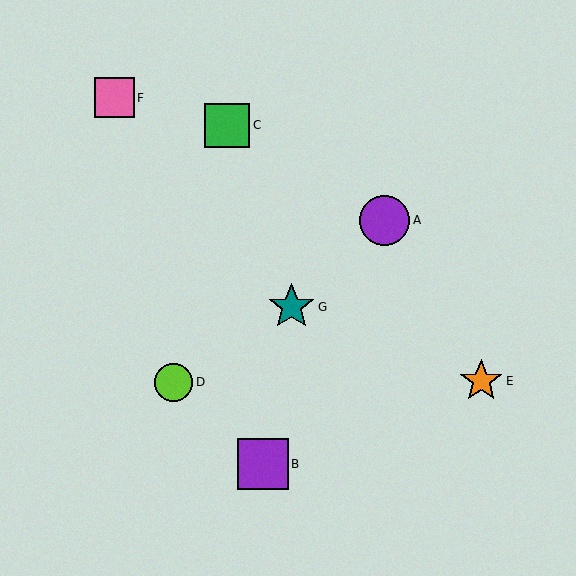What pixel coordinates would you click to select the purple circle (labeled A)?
Click at (384, 220) to select the purple circle A.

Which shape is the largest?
The purple square (labeled B) is the largest.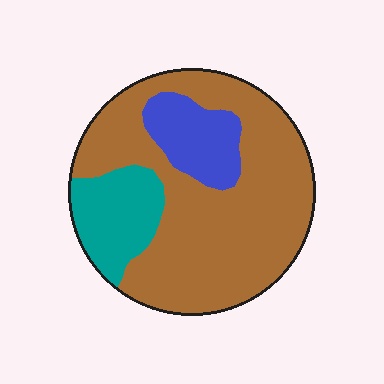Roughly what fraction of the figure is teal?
Teal takes up about one sixth (1/6) of the figure.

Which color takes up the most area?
Brown, at roughly 70%.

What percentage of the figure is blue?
Blue takes up about one eighth (1/8) of the figure.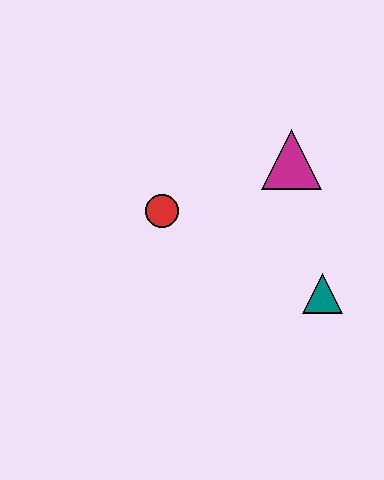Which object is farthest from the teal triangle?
The red circle is farthest from the teal triangle.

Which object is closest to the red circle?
The magenta triangle is closest to the red circle.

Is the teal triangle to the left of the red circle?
No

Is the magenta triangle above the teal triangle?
Yes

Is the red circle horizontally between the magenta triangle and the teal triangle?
No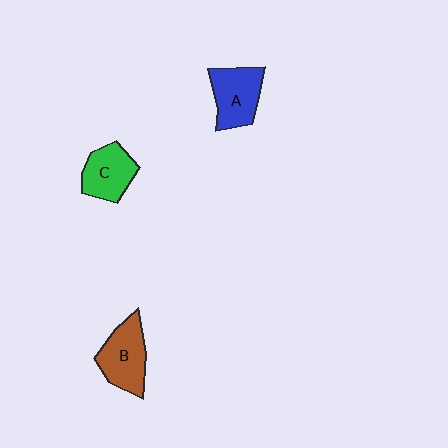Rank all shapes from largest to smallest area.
From largest to smallest: B (brown), A (blue), C (green).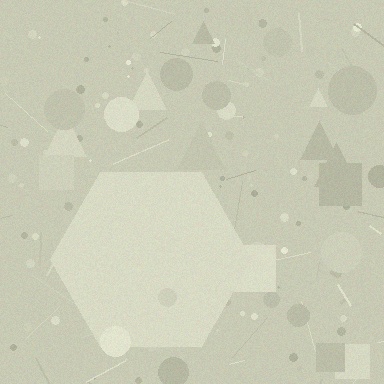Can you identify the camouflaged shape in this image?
The camouflaged shape is a hexagon.